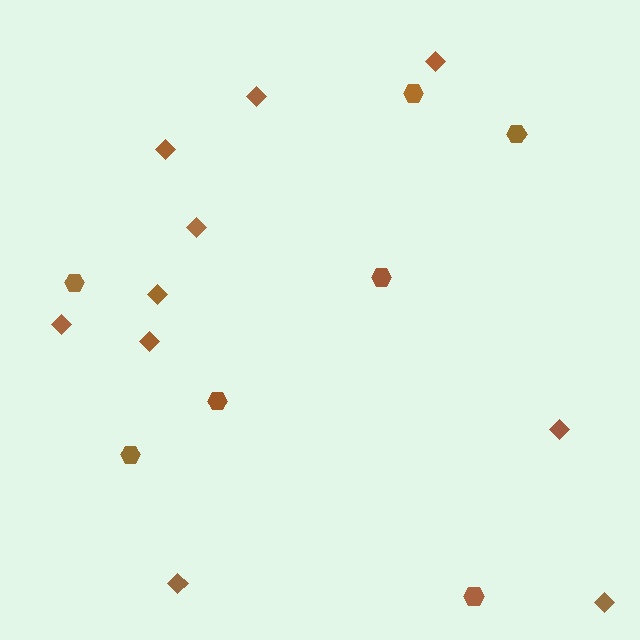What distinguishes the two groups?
There are 2 groups: one group of diamonds (10) and one group of hexagons (7).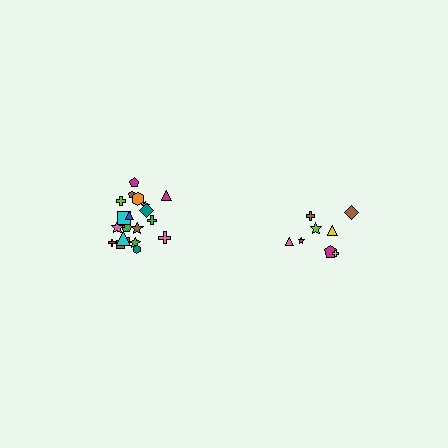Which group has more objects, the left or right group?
The left group.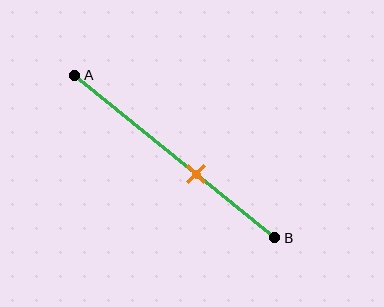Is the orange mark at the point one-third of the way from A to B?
No, the mark is at about 60% from A, not at the 33% one-third point.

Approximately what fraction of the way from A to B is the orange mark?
The orange mark is approximately 60% of the way from A to B.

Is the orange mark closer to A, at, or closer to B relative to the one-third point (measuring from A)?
The orange mark is closer to point B than the one-third point of segment AB.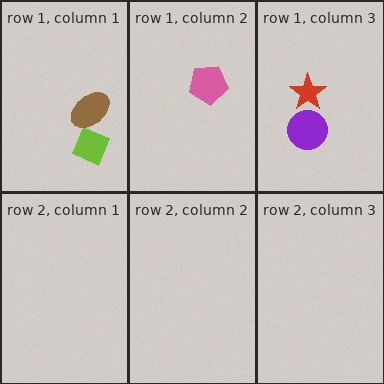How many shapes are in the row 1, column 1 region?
2.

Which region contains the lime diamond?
The row 1, column 1 region.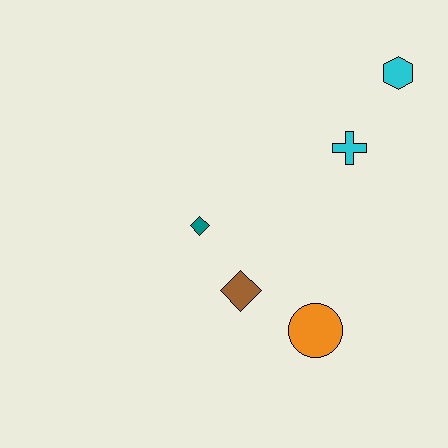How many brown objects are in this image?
There is 1 brown object.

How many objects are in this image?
There are 5 objects.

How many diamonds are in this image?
There are 2 diamonds.